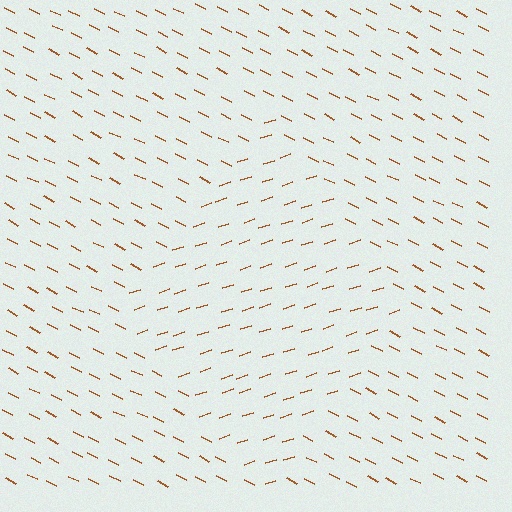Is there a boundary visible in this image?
Yes, there is a texture boundary formed by a change in line orientation.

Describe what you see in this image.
The image is filled with small brown line segments. A diamond region in the image has lines oriented differently from the surrounding lines, creating a visible texture boundary.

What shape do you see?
I see a diamond.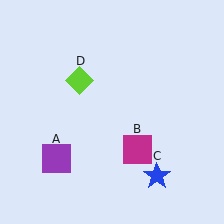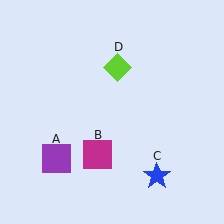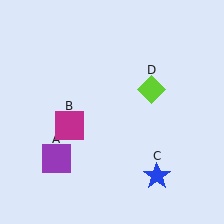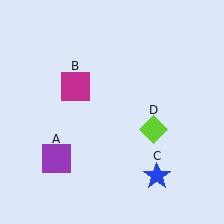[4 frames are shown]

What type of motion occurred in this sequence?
The magenta square (object B), lime diamond (object D) rotated clockwise around the center of the scene.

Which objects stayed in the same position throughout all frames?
Purple square (object A) and blue star (object C) remained stationary.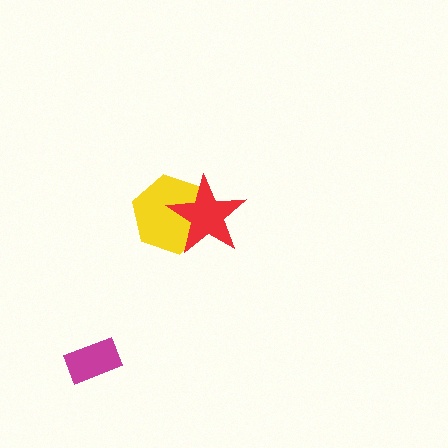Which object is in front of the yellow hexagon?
The red star is in front of the yellow hexagon.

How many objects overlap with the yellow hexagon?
1 object overlaps with the yellow hexagon.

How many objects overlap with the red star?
1 object overlaps with the red star.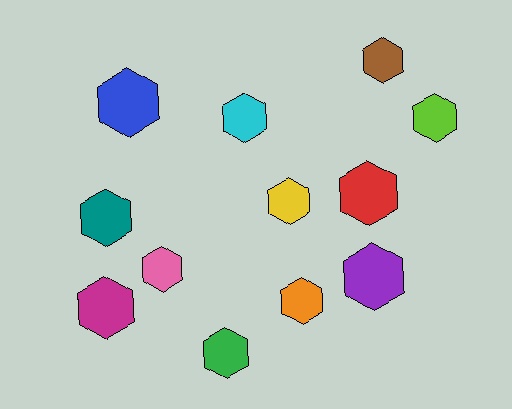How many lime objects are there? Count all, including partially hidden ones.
There is 1 lime object.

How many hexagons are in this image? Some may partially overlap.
There are 12 hexagons.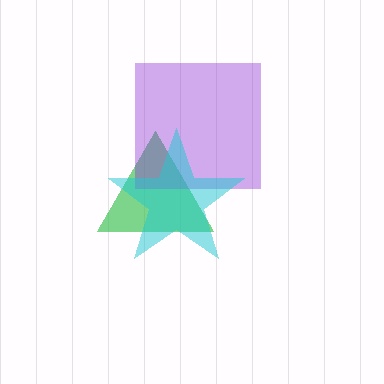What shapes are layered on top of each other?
The layered shapes are: a green triangle, a purple square, a cyan star.